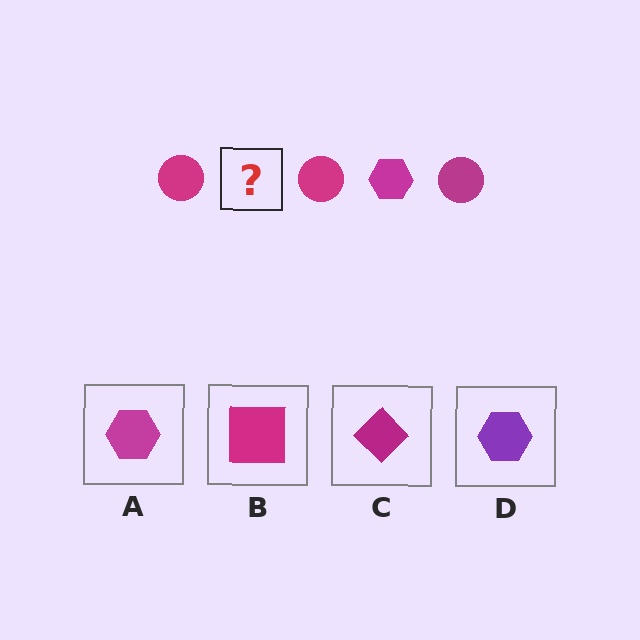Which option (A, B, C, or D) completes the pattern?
A.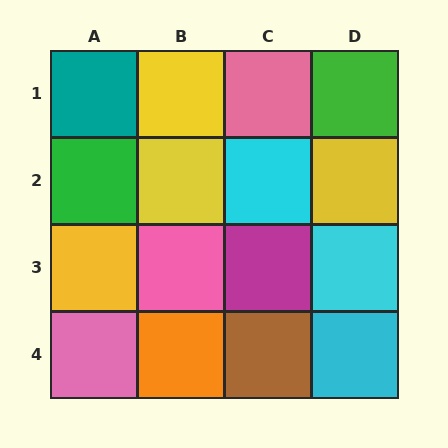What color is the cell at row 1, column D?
Green.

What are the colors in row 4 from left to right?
Pink, orange, brown, cyan.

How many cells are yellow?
4 cells are yellow.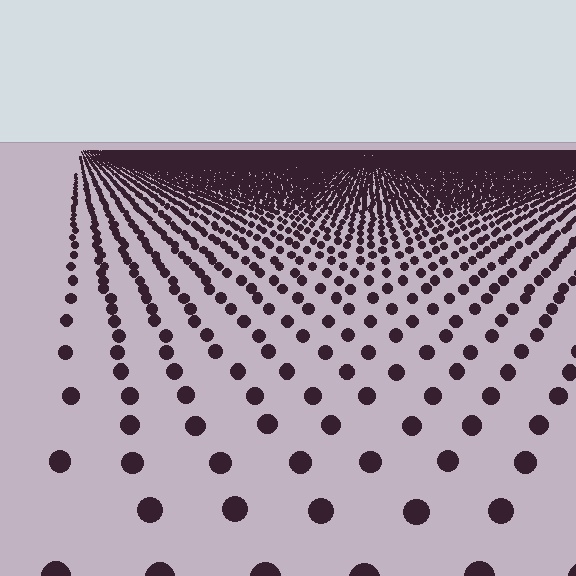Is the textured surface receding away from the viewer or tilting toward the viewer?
The surface is receding away from the viewer. Texture elements get smaller and denser toward the top.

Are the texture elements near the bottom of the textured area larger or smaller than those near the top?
Larger. Near the bottom, elements are closer to the viewer and appear at a bigger on-screen size.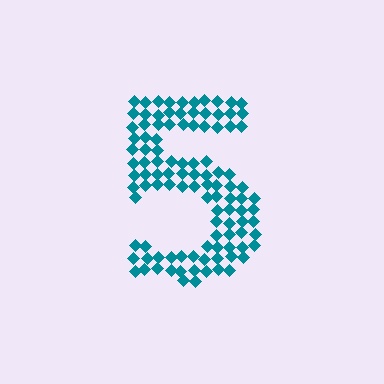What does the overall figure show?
The overall figure shows the digit 5.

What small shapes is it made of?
It is made of small diamonds.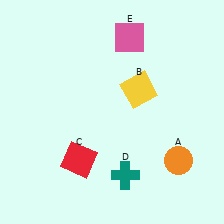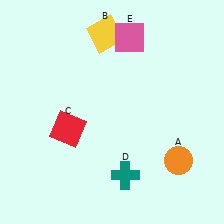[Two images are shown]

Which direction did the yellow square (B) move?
The yellow square (B) moved up.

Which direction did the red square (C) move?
The red square (C) moved up.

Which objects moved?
The objects that moved are: the yellow square (B), the red square (C).